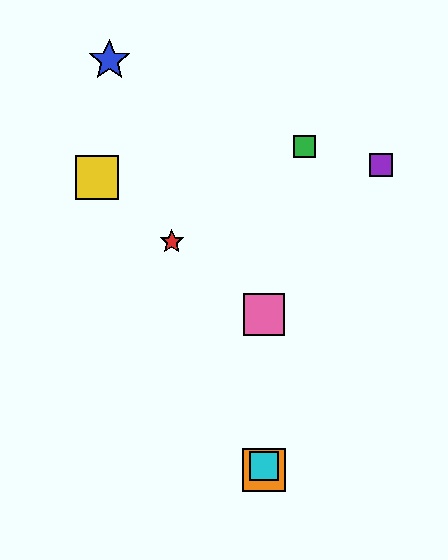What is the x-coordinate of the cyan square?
The cyan square is at x≈264.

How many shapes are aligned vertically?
3 shapes (the orange square, the cyan square, the pink square) are aligned vertically.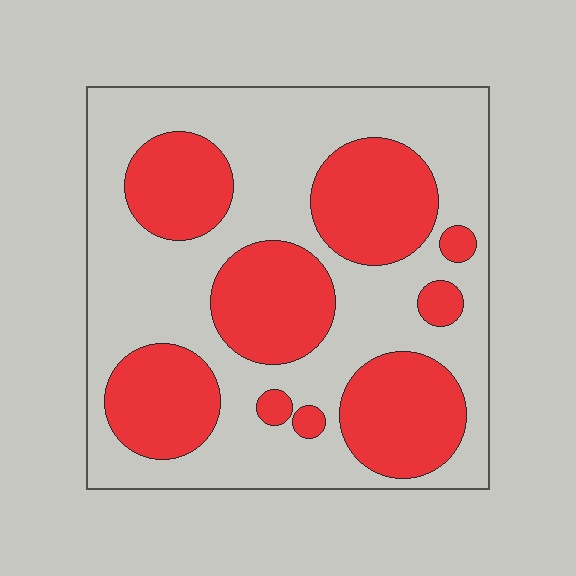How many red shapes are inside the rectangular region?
9.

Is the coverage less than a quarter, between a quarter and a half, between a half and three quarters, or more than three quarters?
Between a quarter and a half.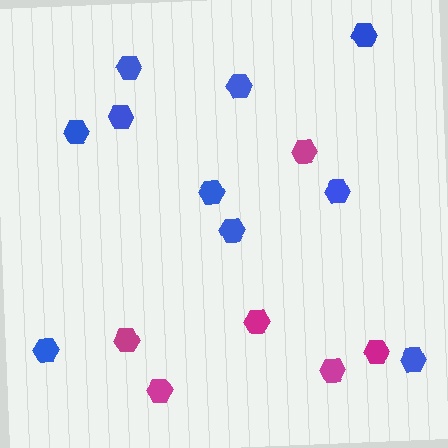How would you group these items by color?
There are 2 groups: one group of blue hexagons (10) and one group of magenta hexagons (6).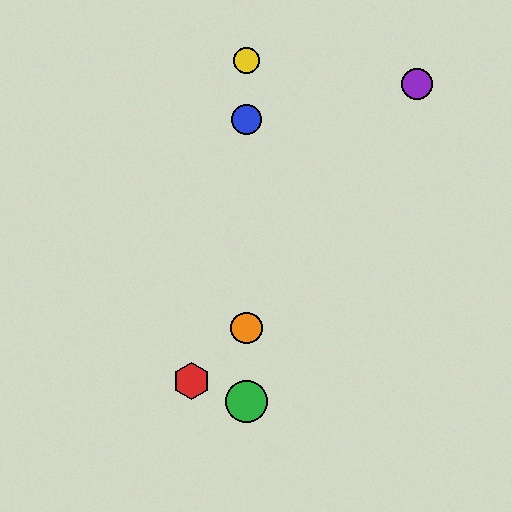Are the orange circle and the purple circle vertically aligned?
No, the orange circle is at x≈247 and the purple circle is at x≈417.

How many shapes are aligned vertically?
4 shapes (the blue circle, the green circle, the yellow circle, the orange circle) are aligned vertically.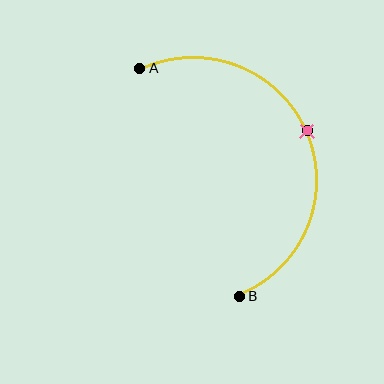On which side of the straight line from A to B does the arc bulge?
The arc bulges to the right of the straight line connecting A and B.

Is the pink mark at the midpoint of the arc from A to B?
Yes. The pink mark lies on the arc at equal arc-length from both A and B — it is the arc midpoint.